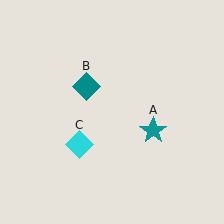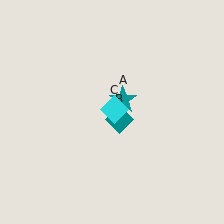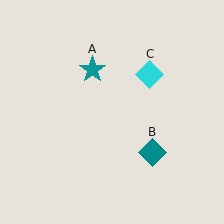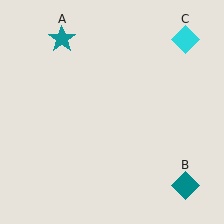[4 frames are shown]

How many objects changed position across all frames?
3 objects changed position: teal star (object A), teal diamond (object B), cyan diamond (object C).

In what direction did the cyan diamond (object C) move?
The cyan diamond (object C) moved up and to the right.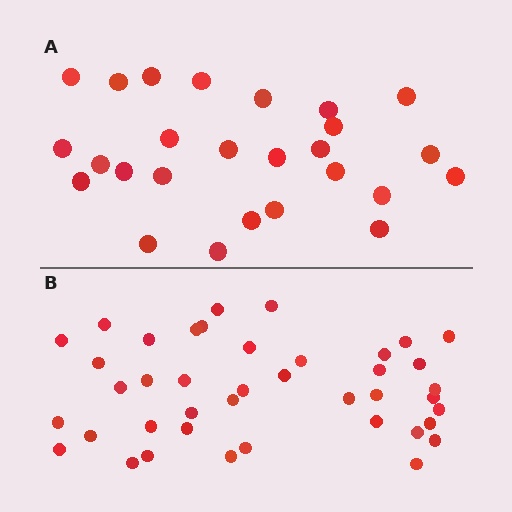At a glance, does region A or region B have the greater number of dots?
Region B (the bottom region) has more dots.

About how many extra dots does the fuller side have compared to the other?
Region B has approximately 15 more dots than region A.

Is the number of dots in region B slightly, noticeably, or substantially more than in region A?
Region B has substantially more. The ratio is roughly 1.6 to 1.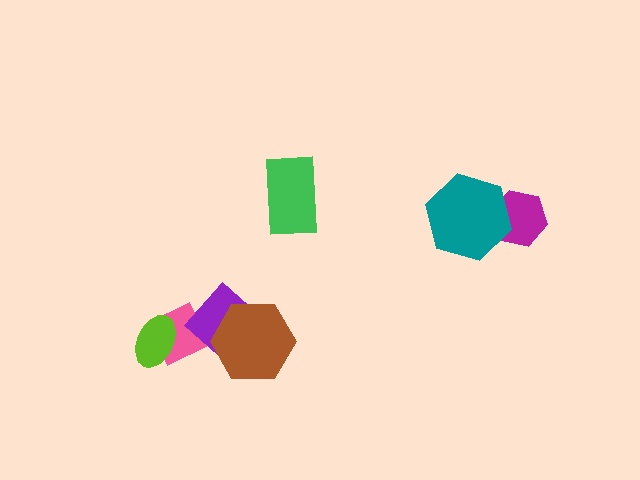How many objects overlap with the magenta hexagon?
1 object overlaps with the magenta hexagon.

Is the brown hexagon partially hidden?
No, no other shape covers it.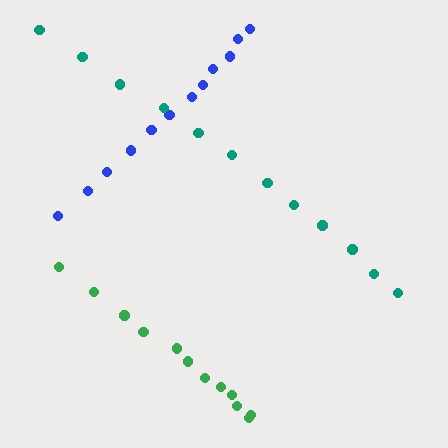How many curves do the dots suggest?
There are 3 distinct paths.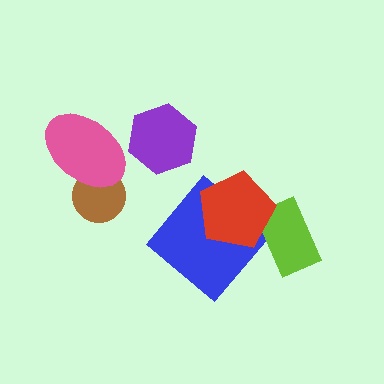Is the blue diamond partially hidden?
Yes, it is partially covered by another shape.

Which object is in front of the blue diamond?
The red pentagon is in front of the blue diamond.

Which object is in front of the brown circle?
The pink ellipse is in front of the brown circle.